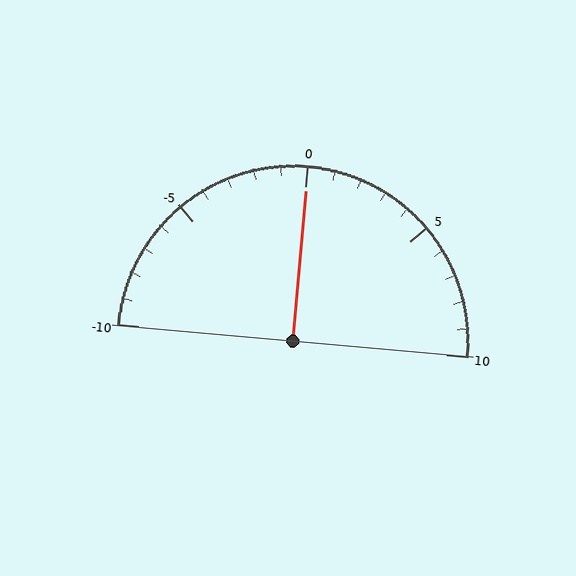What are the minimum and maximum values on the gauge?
The gauge ranges from -10 to 10.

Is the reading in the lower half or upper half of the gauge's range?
The reading is in the upper half of the range (-10 to 10).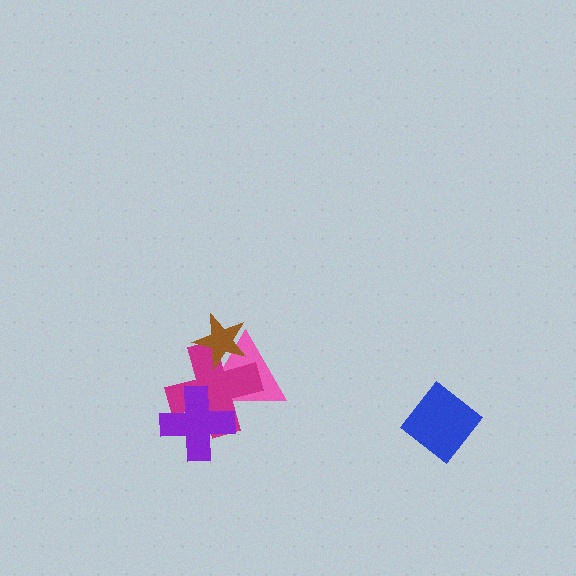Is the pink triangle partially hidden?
Yes, it is partially covered by another shape.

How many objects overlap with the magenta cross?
3 objects overlap with the magenta cross.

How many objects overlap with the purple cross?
2 objects overlap with the purple cross.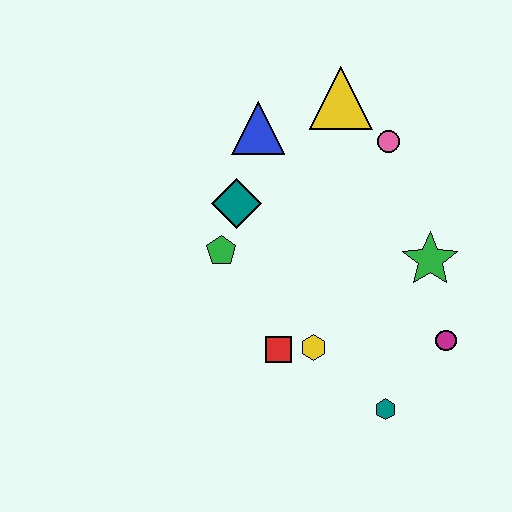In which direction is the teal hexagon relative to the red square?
The teal hexagon is to the right of the red square.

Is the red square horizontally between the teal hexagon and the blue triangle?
Yes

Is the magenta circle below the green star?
Yes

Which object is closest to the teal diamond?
The green pentagon is closest to the teal diamond.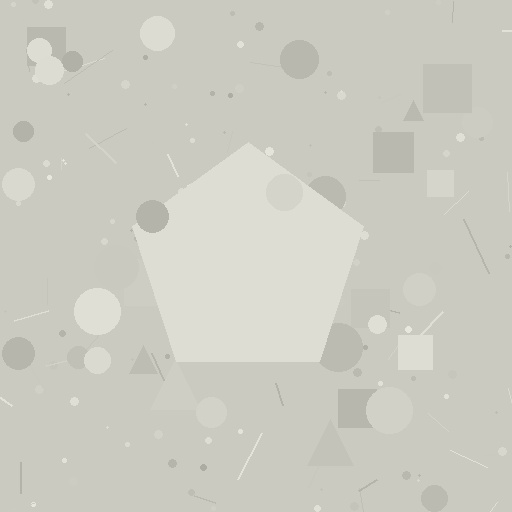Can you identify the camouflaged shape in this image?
The camouflaged shape is a pentagon.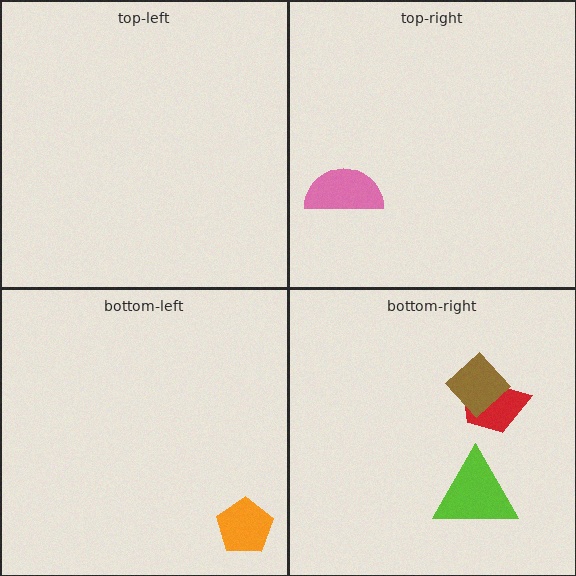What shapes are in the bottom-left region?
The orange pentagon.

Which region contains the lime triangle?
The bottom-right region.